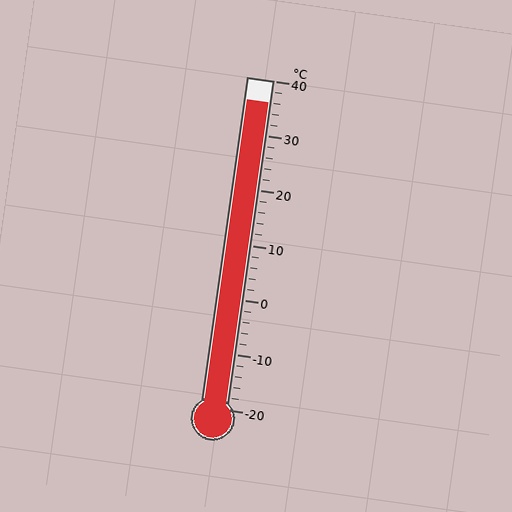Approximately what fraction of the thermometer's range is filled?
The thermometer is filled to approximately 95% of its range.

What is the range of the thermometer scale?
The thermometer scale ranges from -20°C to 40°C.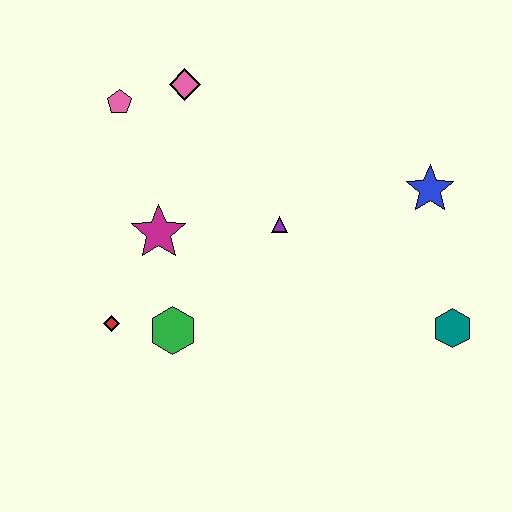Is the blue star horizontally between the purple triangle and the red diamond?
No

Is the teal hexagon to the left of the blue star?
No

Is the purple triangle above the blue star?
No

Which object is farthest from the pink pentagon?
The teal hexagon is farthest from the pink pentagon.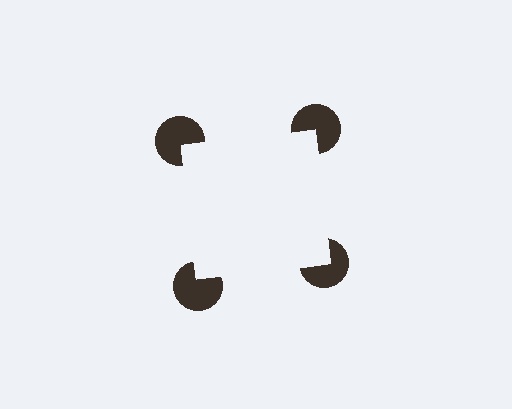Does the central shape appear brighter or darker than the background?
It typically appears slightly brighter than the background, even though no actual brightness change is drawn.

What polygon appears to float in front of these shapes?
An illusory square — its edges are inferred from the aligned wedge cuts in the pac-man discs, not physically drawn.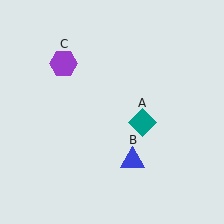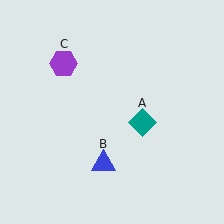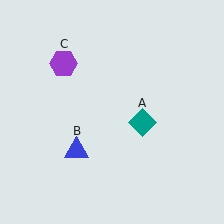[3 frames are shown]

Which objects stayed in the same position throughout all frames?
Teal diamond (object A) and purple hexagon (object C) remained stationary.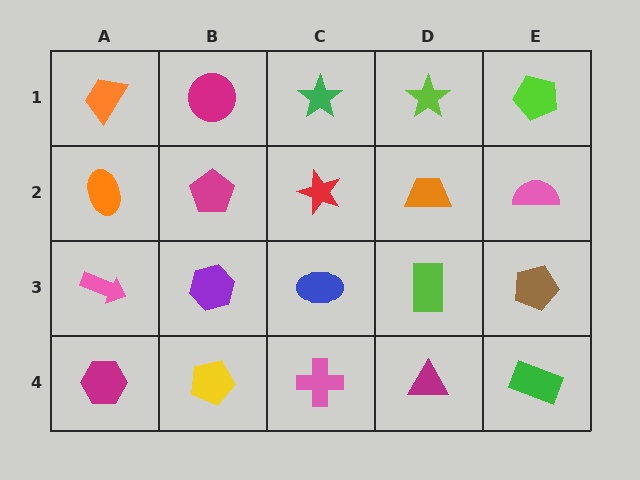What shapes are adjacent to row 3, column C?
A red star (row 2, column C), a pink cross (row 4, column C), a purple hexagon (row 3, column B), a lime rectangle (row 3, column D).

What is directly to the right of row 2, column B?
A red star.